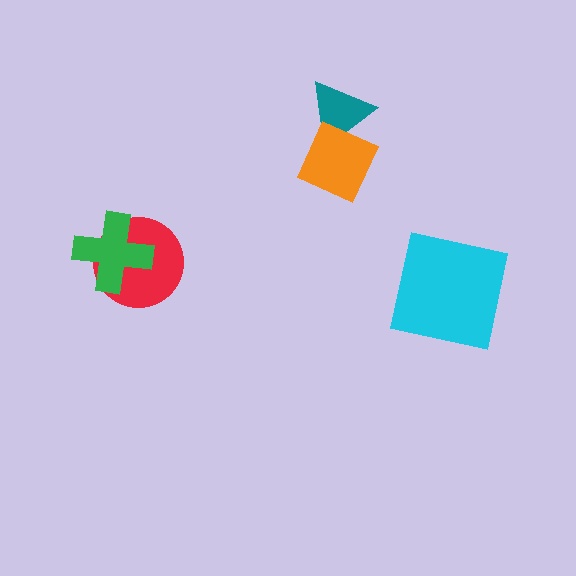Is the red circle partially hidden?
Yes, it is partially covered by another shape.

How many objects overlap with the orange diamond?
1 object overlaps with the orange diamond.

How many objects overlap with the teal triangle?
1 object overlaps with the teal triangle.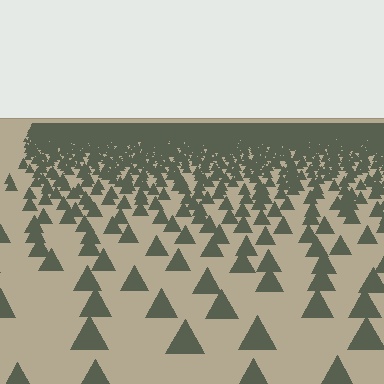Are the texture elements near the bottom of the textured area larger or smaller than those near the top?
Larger. Near the bottom, elements are closer to the viewer and appear at a bigger on-screen size.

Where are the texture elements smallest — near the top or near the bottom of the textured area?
Near the top.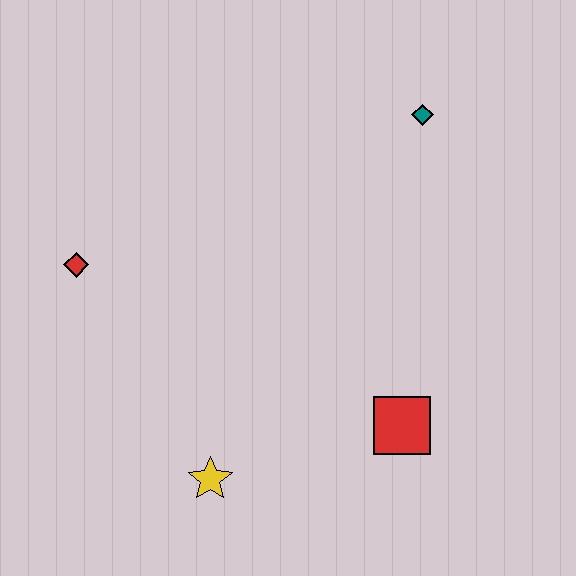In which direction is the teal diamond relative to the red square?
The teal diamond is above the red square.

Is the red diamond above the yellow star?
Yes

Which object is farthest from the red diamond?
The teal diamond is farthest from the red diamond.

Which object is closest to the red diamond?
The yellow star is closest to the red diamond.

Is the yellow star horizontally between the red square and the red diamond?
Yes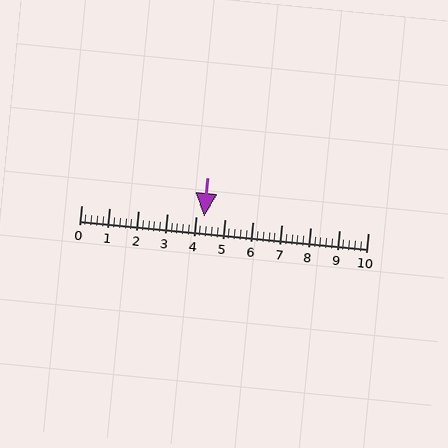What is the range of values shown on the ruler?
The ruler shows values from 0 to 10.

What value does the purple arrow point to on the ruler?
The purple arrow points to approximately 4.3.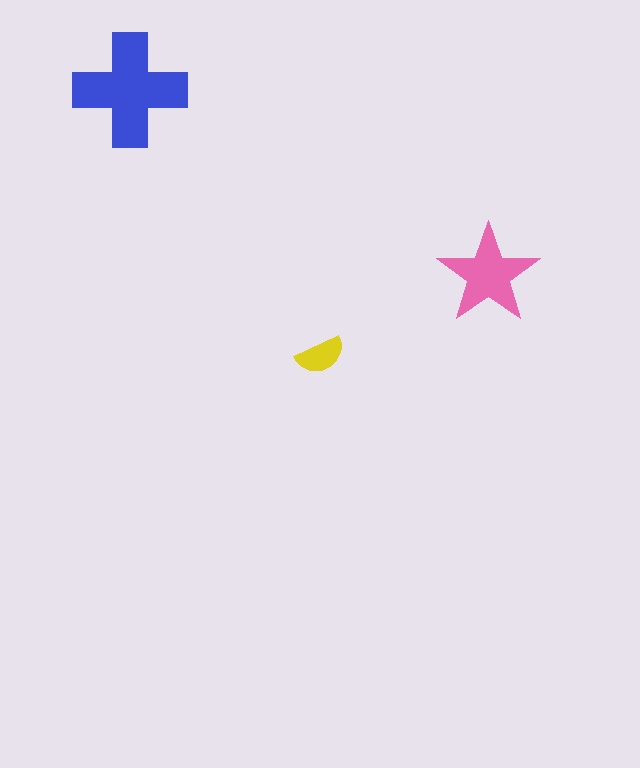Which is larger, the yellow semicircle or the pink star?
The pink star.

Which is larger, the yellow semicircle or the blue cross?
The blue cross.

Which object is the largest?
The blue cross.